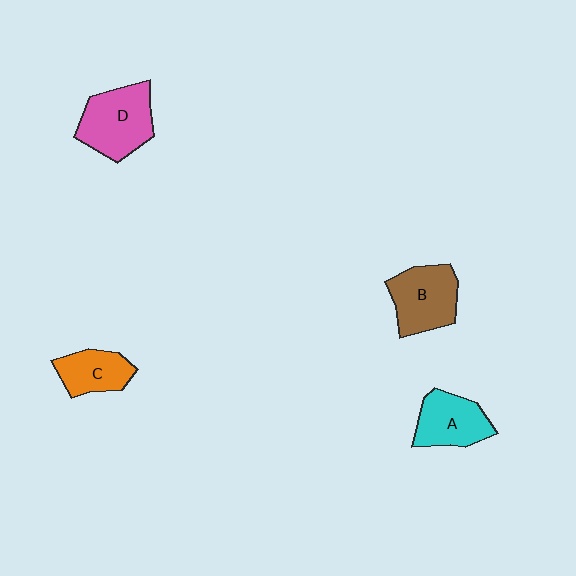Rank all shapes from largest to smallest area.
From largest to smallest: D (pink), B (brown), A (cyan), C (orange).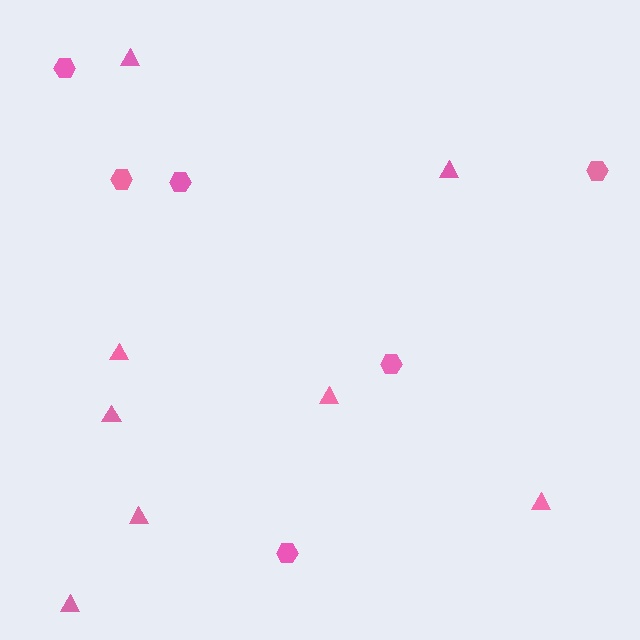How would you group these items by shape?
There are 2 groups: one group of triangles (8) and one group of hexagons (6).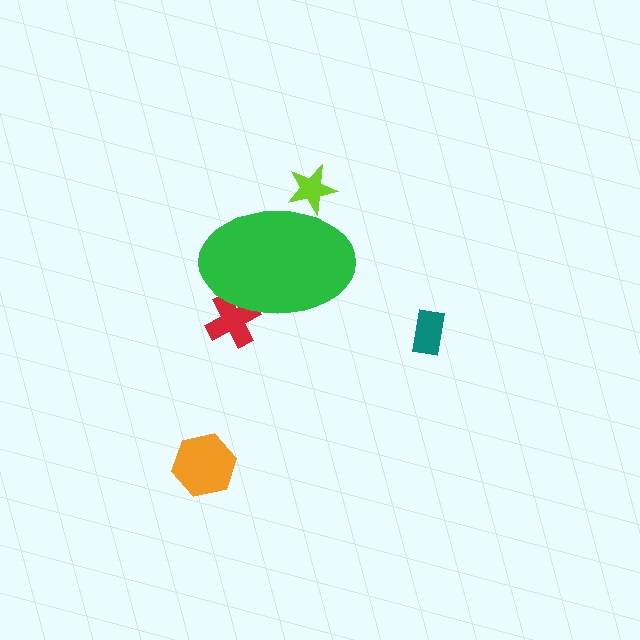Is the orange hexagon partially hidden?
No, the orange hexagon is fully visible.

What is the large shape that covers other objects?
A green ellipse.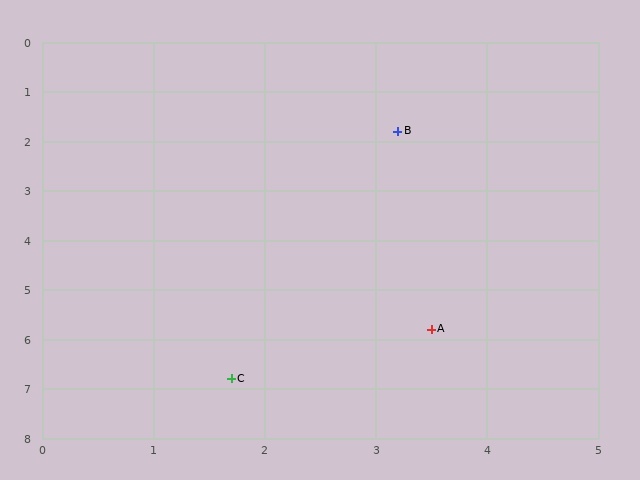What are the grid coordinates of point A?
Point A is at approximately (3.5, 5.8).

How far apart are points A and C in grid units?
Points A and C are about 2.1 grid units apart.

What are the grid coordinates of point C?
Point C is at approximately (1.7, 6.8).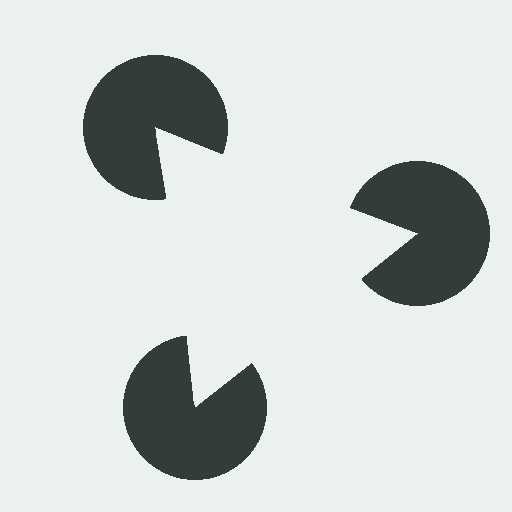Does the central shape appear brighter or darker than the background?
It typically appears slightly brighter than the background, even though no actual brightness change is drawn.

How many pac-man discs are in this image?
There are 3 — one at each vertex of the illusory triangle.